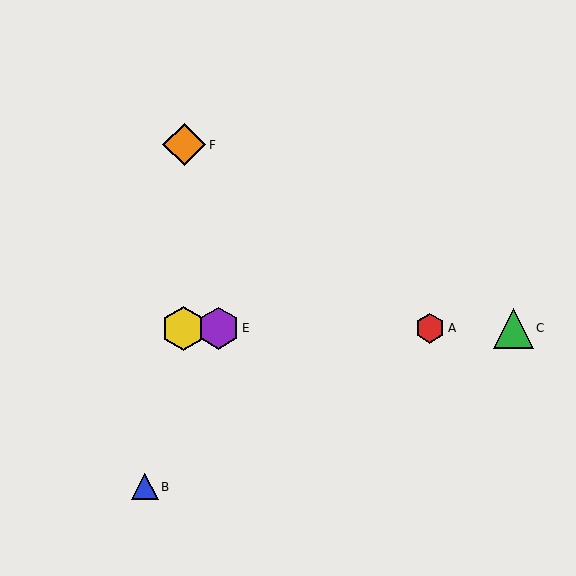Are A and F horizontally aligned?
No, A is at y≈328 and F is at y≈145.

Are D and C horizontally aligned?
Yes, both are at y≈328.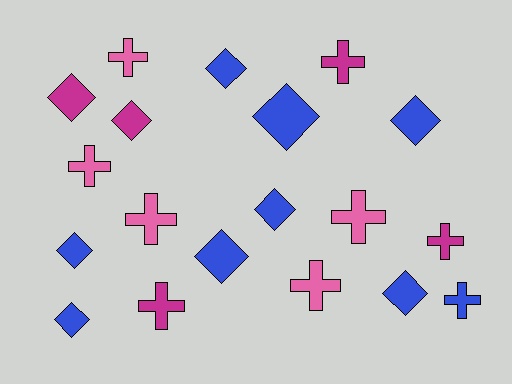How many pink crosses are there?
There are 5 pink crosses.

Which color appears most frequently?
Blue, with 9 objects.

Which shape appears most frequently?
Diamond, with 10 objects.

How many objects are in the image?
There are 19 objects.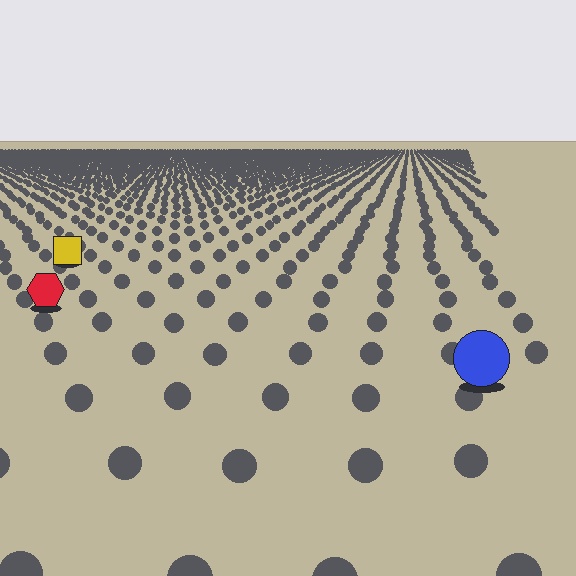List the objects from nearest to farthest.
From nearest to farthest: the blue circle, the red hexagon, the yellow square.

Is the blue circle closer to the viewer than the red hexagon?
Yes. The blue circle is closer — you can tell from the texture gradient: the ground texture is coarser near it.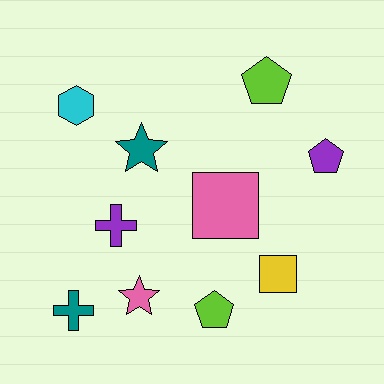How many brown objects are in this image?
There are no brown objects.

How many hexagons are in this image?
There is 1 hexagon.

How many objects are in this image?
There are 10 objects.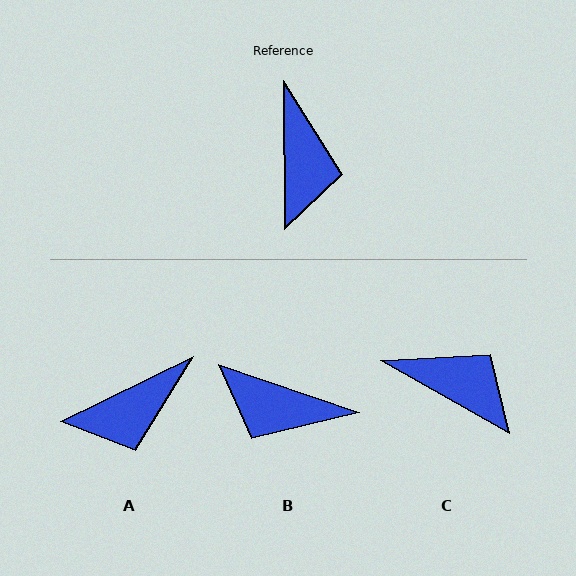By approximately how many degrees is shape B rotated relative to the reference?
Approximately 109 degrees clockwise.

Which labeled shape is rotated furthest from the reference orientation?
B, about 109 degrees away.